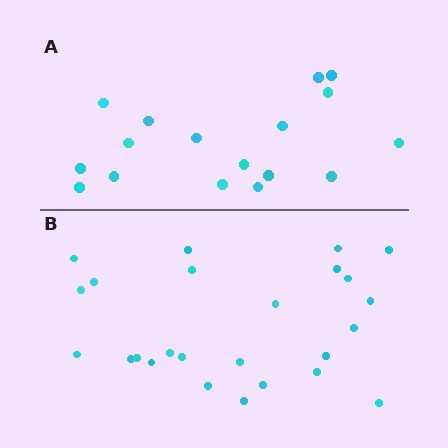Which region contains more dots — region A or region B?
Region B (the bottom region) has more dots.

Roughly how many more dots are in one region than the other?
Region B has roughly 8 or so more dots than region A.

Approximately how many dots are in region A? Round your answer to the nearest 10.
About 20 dots. (The exact count is 17, which rounds to 20.)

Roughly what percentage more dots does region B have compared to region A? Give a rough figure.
About 45% more.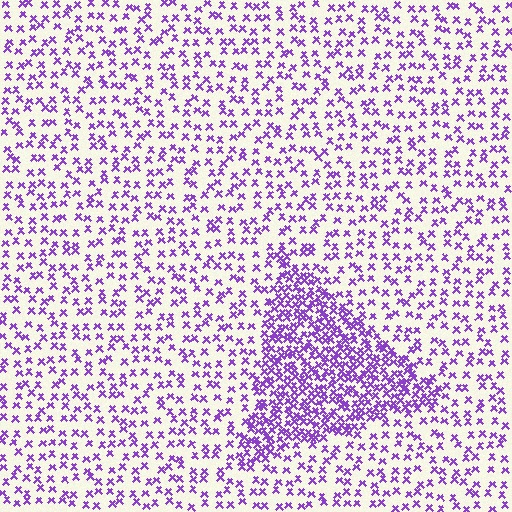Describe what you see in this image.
The image contains small purple elements arranged at two different densities. A triangle-shaped region is visible where the elements are more densely packed than the surrounding area.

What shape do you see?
I see a triangle.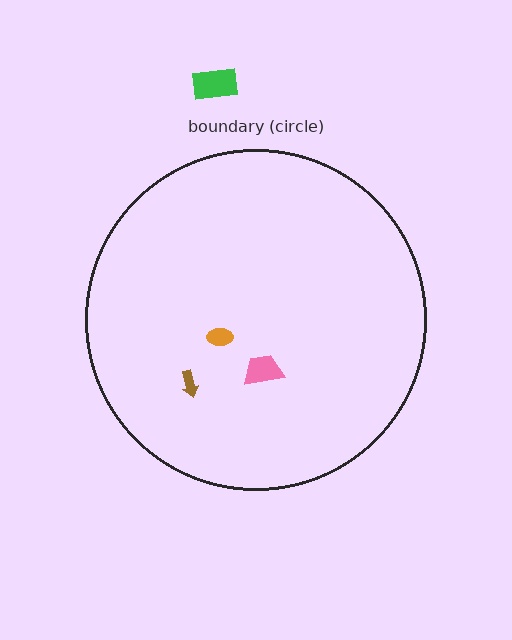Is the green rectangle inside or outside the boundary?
Outside.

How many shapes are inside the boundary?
3 inside, 1 outside.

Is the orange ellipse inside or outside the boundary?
Inside.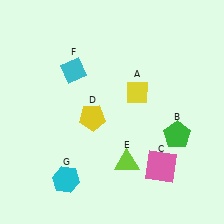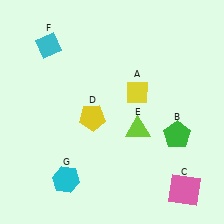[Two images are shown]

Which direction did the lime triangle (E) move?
The lime triangle (E) moved up.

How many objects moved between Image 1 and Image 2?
3 objects moved between the two images.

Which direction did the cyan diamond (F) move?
The cyan diamond (F) moved left.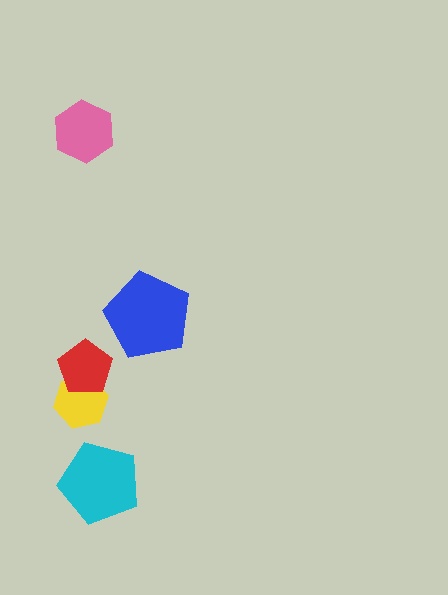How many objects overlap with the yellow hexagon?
1 object overlaps with the yellow hexagon.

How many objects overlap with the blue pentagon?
0 objects overlap with the blue pentagon.